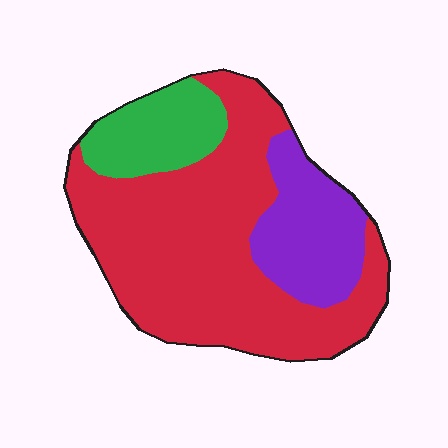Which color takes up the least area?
Green, at roughly 15%.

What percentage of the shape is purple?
Purple covers about 20% of the shape.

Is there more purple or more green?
Purple.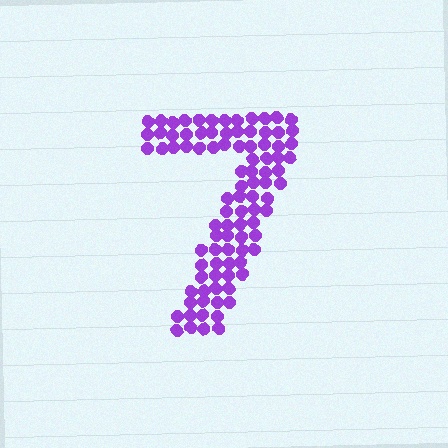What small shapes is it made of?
It is made of small circles.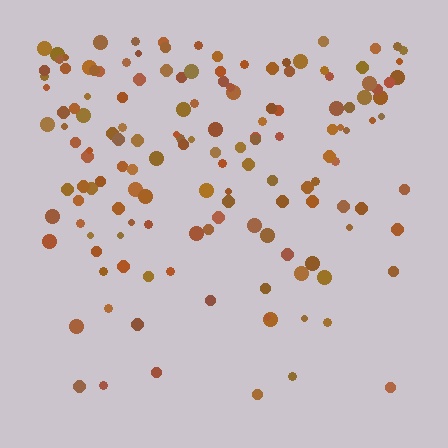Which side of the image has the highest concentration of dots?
The top.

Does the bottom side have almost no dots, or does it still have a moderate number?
Still a moderate number, just noticeably fewer than the top.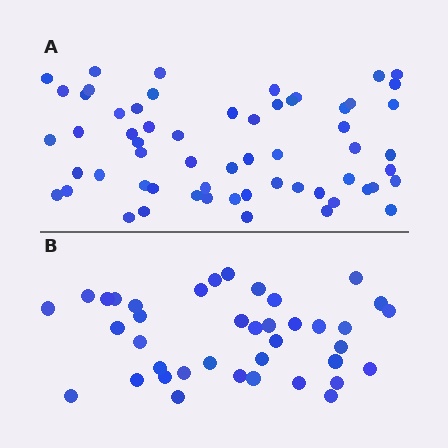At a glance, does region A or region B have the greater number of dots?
Region A (the top region) has more dots.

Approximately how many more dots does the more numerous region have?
Region A has approximately 20 more dots than region B.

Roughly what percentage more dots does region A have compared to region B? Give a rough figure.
About 55% more.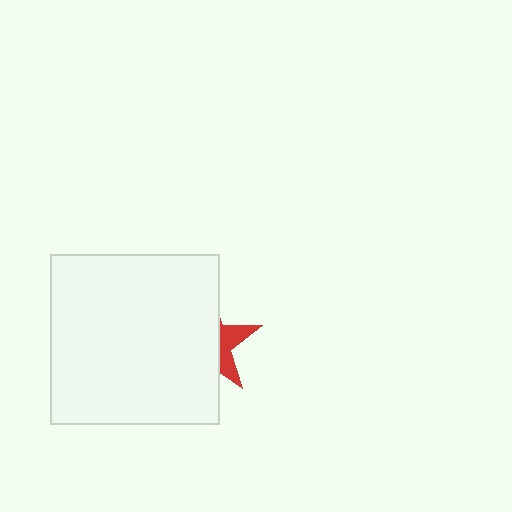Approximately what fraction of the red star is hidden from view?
Roughly 68% of the red star is hidden behind the white square.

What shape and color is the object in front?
The object in front is a white square.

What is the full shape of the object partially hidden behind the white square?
The partially hidden object is a red star.